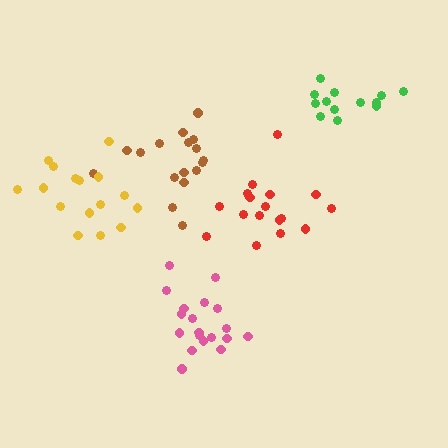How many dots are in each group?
Group 1: 19 dots, Group 2: 17 dots, Group 3: 16 dots, Group 4: 17 dots, Group 5: 13 dots (82 total).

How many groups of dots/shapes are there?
There are 5 groups.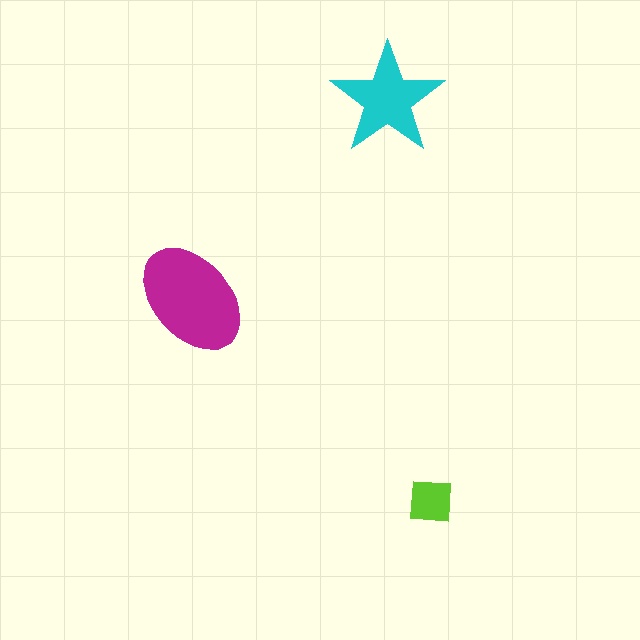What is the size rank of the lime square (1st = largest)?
3rd.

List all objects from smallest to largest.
The lime square, the cyan star, the magenta ellipse.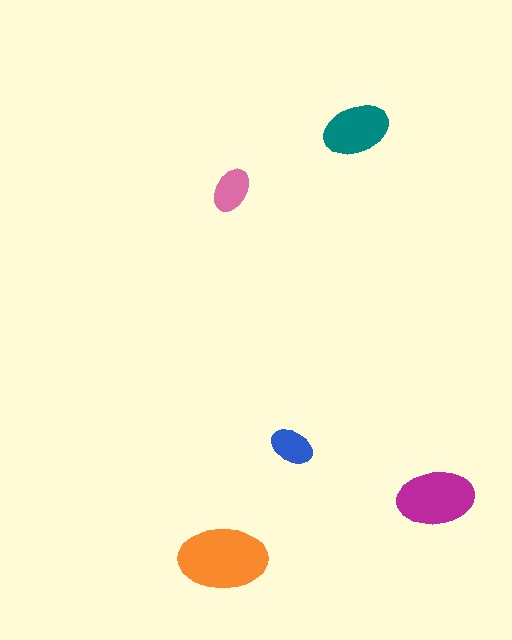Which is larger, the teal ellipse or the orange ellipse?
The orange one.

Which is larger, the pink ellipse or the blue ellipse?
The pink one.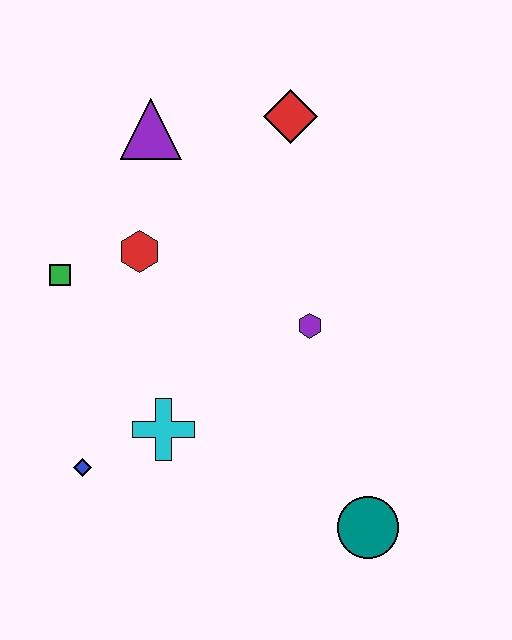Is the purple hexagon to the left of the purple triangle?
No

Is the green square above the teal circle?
Yes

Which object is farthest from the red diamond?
The teal circle is farthest from the red diamond.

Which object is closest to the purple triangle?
The red hexagon is closest to the purple triangle.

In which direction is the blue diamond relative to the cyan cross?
The blue diamond is to the left of the cyan cross.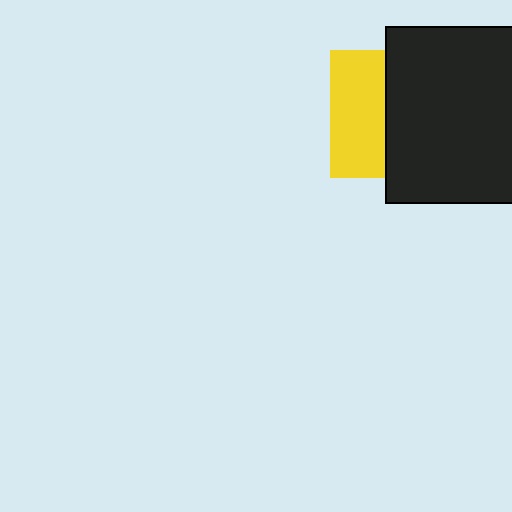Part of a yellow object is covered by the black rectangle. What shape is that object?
It is a square.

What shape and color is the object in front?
The object in front is a black rectangle.